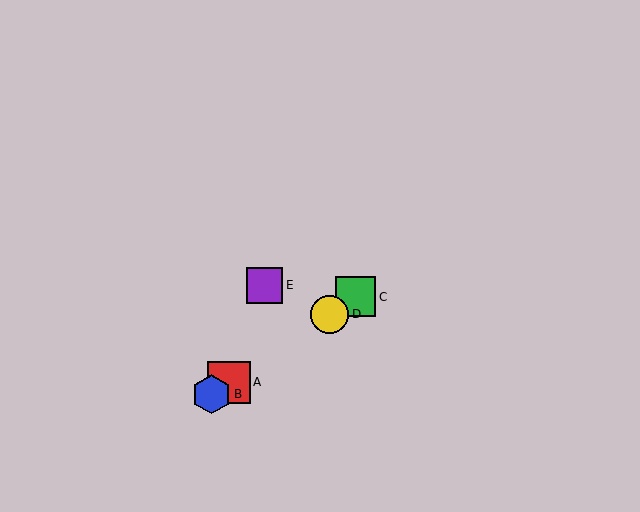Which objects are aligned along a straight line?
Objects A, B, C, D are aligned along a straight line.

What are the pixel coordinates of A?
Object A is at (229, 382).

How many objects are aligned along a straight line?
4 objects (A, B, C, D) are aligned along a straight line.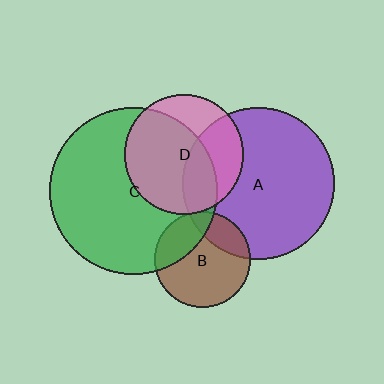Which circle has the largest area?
Circle C (green).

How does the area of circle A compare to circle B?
Approximately 2.5 times.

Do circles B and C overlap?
Yes.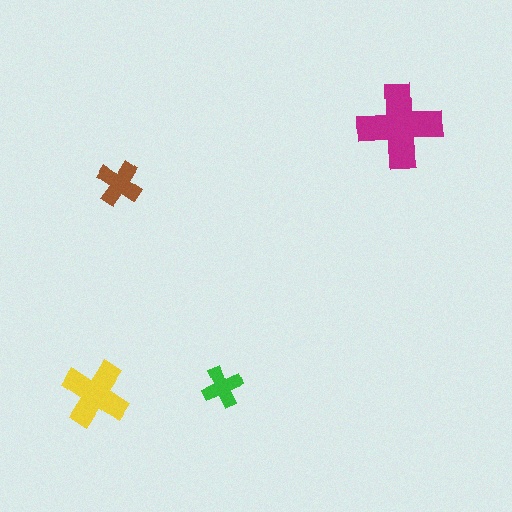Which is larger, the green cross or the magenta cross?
The magenta one.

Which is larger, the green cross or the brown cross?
The brown one.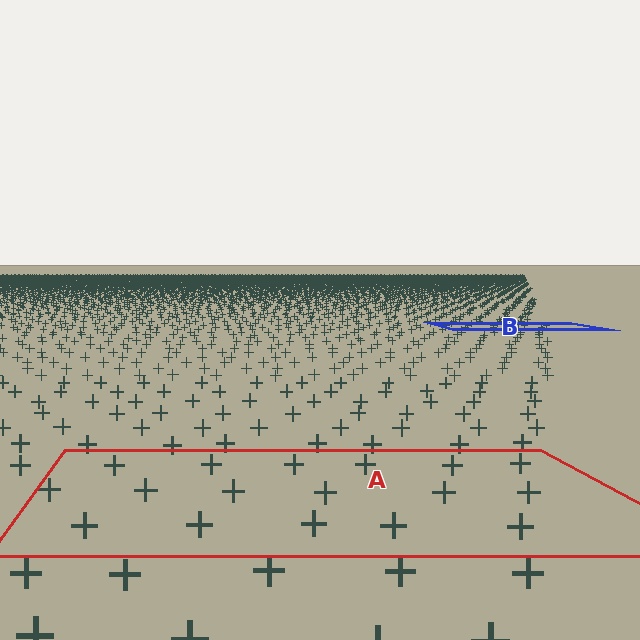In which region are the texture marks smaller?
The texture marks are smaller in region B, because it is farther away.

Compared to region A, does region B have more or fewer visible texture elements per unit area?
Region B has more texture elements per unit area — they are packed more densely because it is farther away.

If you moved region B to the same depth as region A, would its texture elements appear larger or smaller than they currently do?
They would appear larger. At a closer depth, the same texture elements are projected at a bigger on-screen size.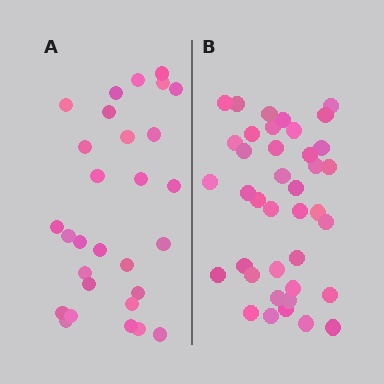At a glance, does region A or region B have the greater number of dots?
Region B (the right region) has more dots.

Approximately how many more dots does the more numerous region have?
Region B has roughly 10 or so more dots than region A.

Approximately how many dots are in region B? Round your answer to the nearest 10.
About 40 dots. (The exact count is 39, which rounds to 40.)